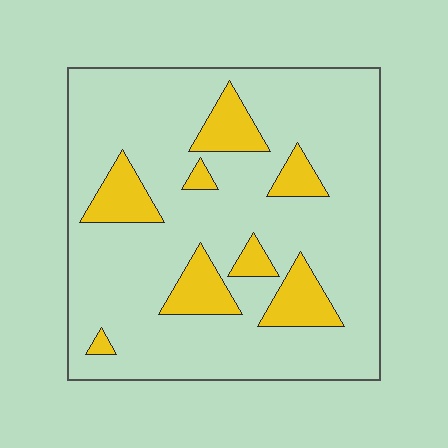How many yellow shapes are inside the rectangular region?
8.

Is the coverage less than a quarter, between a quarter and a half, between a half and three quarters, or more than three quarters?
Less than a quarter.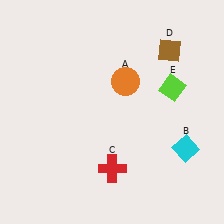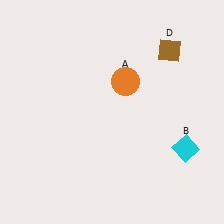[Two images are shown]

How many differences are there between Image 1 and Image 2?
There are 2 differences between the two images.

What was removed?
The red cross (C), the lime diamond (E) were removed in Image 2.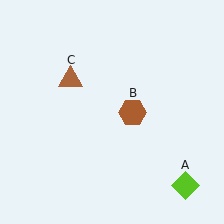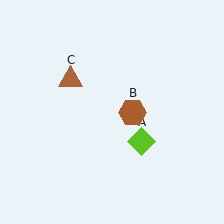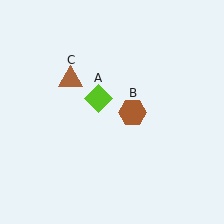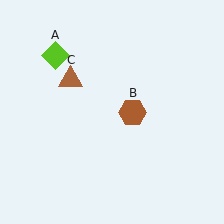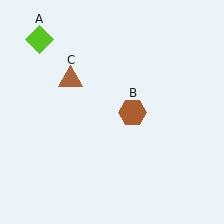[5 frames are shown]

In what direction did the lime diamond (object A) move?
The lime diamond (object A) moved up and to the left.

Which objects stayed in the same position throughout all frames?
Brown hexagon (object B) and brown triangle (object C) remained stationary.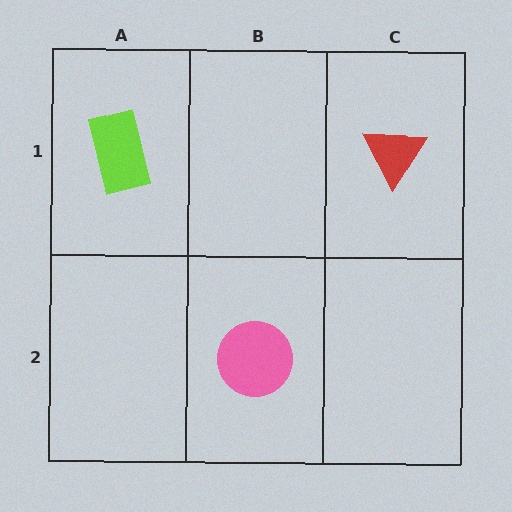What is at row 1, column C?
A red triangle.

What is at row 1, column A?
A lime rectangle.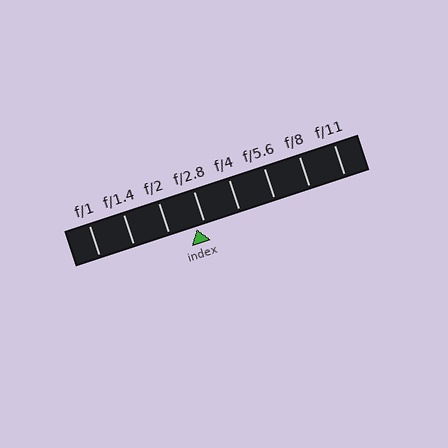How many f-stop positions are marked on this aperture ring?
There are 8 f-stop positions marked.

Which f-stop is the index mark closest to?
The index mark is closest to f/2.8.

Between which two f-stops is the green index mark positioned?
The index mark is between f/2 and f/2.8.